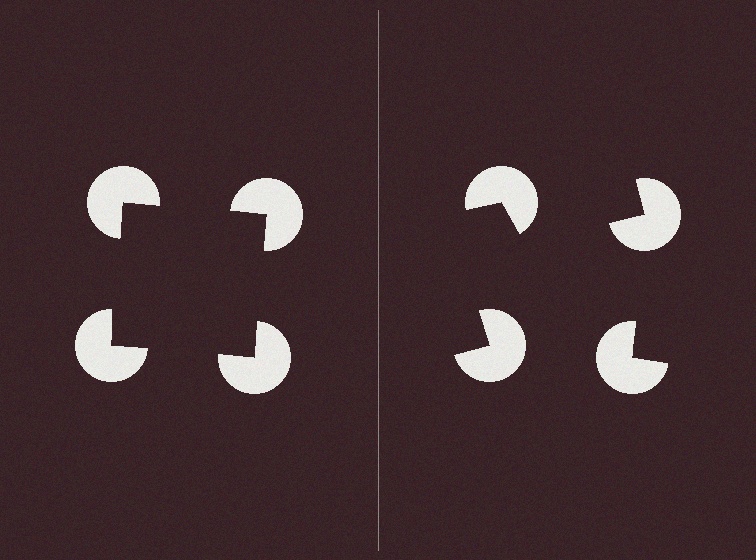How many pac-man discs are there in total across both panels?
8 — 4 on each side.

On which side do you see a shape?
An illusory square appears on the left side. On the right side the wedge cuts are rotated, so no coherent shape forms.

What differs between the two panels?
The pac-man discs are positioned identically on both sides; only the wedge orientations differ. On the left they align to a square; on the right they are misaligned.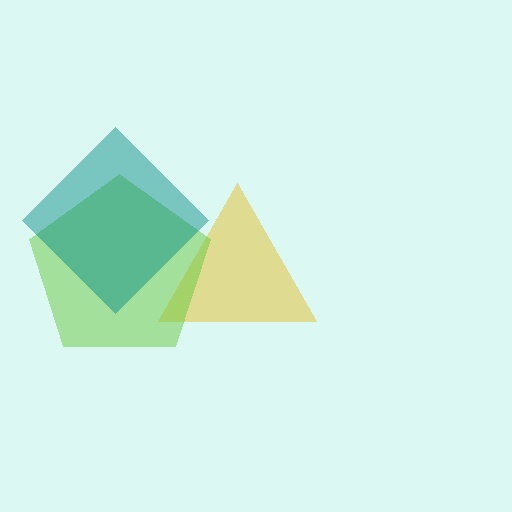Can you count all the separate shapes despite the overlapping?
Yes, there are 3 separate shapes.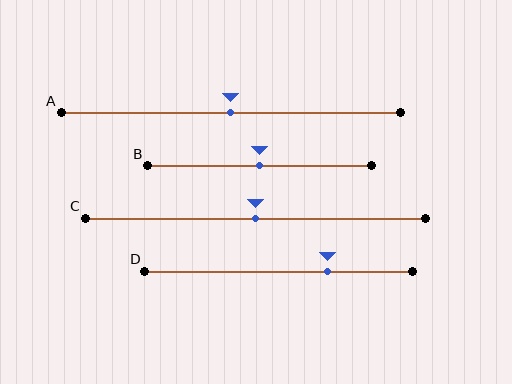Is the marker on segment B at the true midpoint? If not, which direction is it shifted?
Yes, the marker on segment B is at the true midpoint.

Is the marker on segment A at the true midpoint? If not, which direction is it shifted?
Yes, the marker on segment A is at the true midpoint.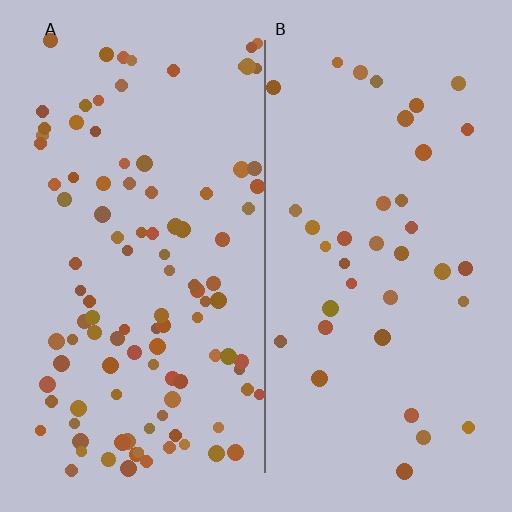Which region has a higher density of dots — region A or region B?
A (the left).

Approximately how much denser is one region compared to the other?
Approximately 2.6× — region A over region B.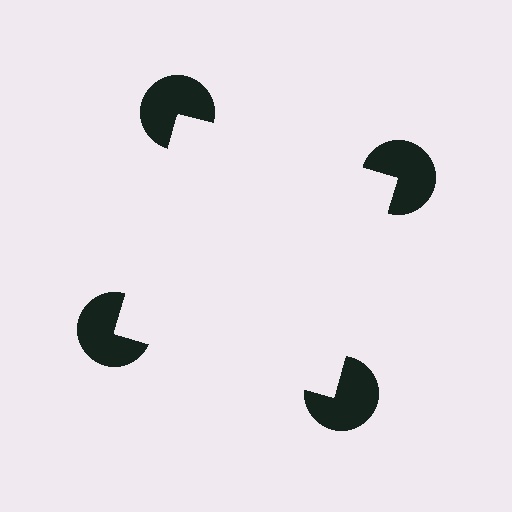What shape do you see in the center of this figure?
An illusory square — its edges are inferred from the aligned wedge cuts in the pac-man discs, not physically drawn.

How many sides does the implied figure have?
4 sides.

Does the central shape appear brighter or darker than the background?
It typically appears slightly brighter than the background, even though no actual brightness change is drawn.